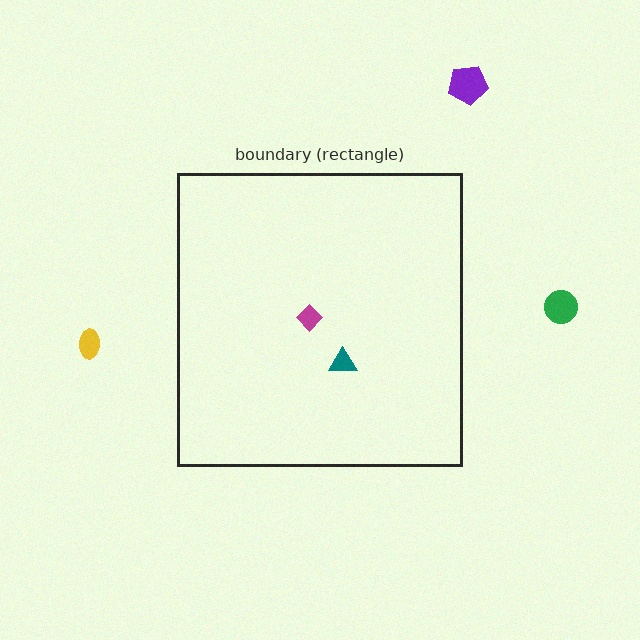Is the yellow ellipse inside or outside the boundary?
Outside.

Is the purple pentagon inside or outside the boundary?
Outside.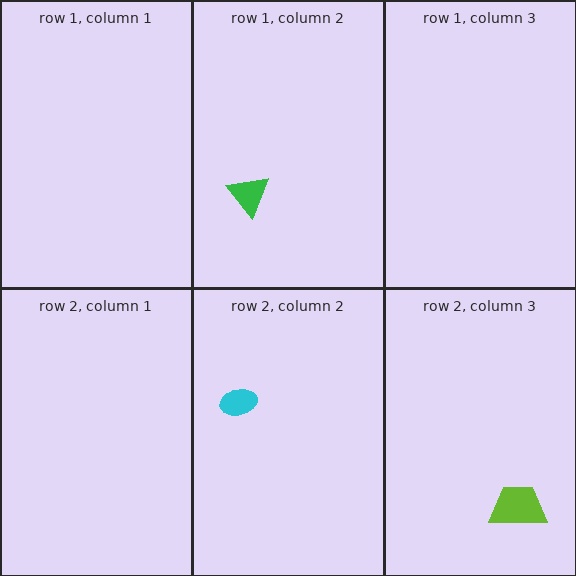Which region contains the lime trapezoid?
The row 2, column 3 region.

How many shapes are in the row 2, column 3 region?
1.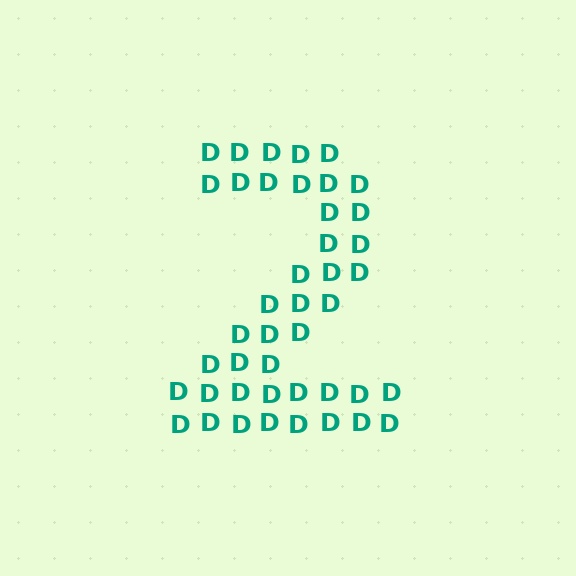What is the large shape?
The large shape is the digit 2.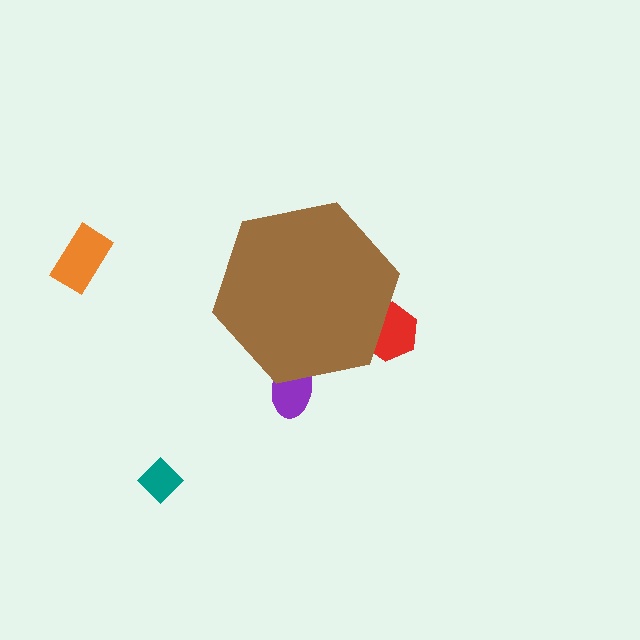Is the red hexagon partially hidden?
Yes, the red hexagon is partially hidden behind the brown hexagon.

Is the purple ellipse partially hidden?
Yes, the purple ellipse is partially hidden behind the brown hexagon.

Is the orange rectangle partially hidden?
No, the orange rectangle is fully visible.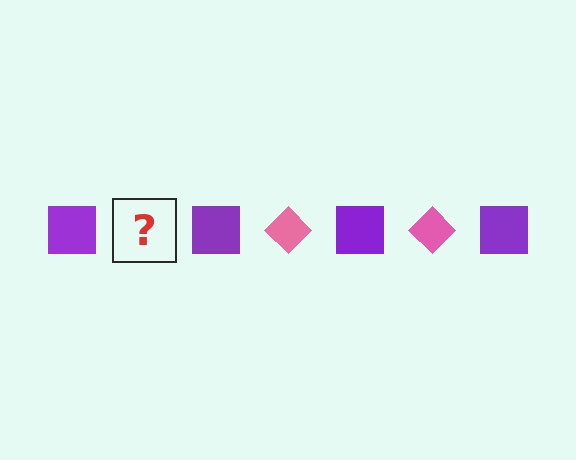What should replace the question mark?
The question mark should be replaced with a pink diamond.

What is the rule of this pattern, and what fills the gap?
The rule is that the pattern alternates between purple square and pink diamond. The gap should be filled with a pink diamond.